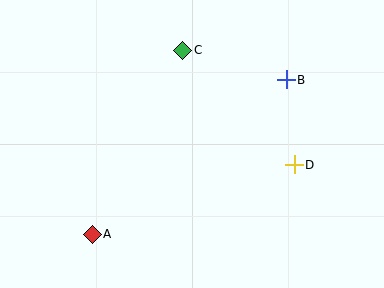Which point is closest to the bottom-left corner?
Point A is closest to the bottom-left corner.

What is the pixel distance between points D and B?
The distance between D and B is 85 pixels.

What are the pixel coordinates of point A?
Point A is at (92, 234).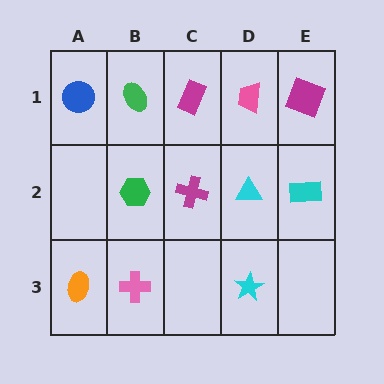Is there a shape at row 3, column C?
No, that cell is empty.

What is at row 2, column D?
A cyan triangle.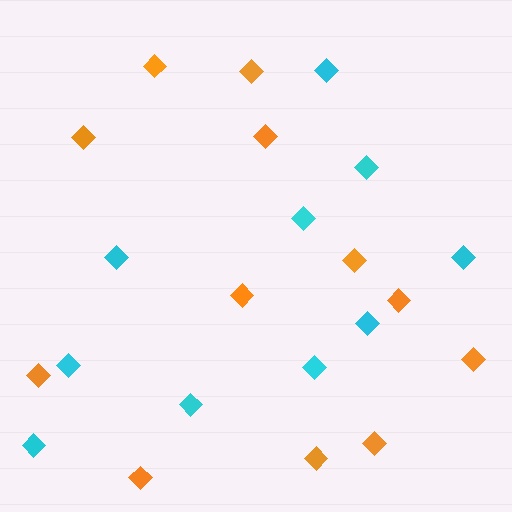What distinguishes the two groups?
There are 2 groups: one group of orange diamonds (12) and one group of cyan diamonds (10).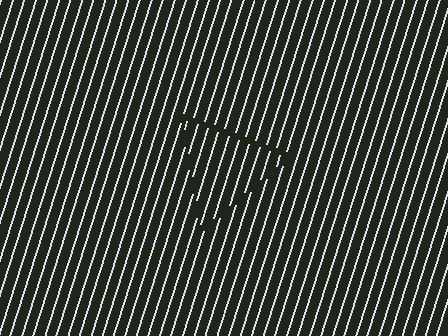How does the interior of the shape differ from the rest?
The interior of the shape contains the same grating, shifted by half a period — the contour is defined by the phase discontinuity where line-ends from the inner and outer gratings abut.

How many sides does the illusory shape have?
3 sides — the line-ends trace a triangle.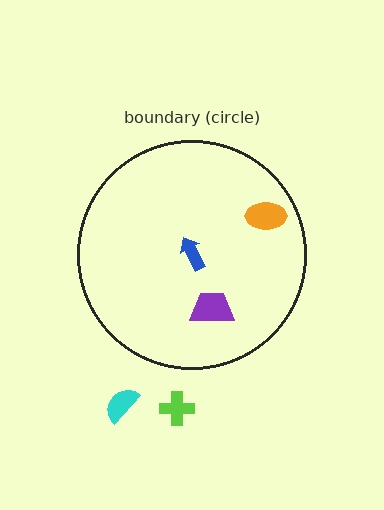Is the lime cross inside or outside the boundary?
Outside.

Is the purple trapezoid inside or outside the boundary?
Inside.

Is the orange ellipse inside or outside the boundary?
Inside.